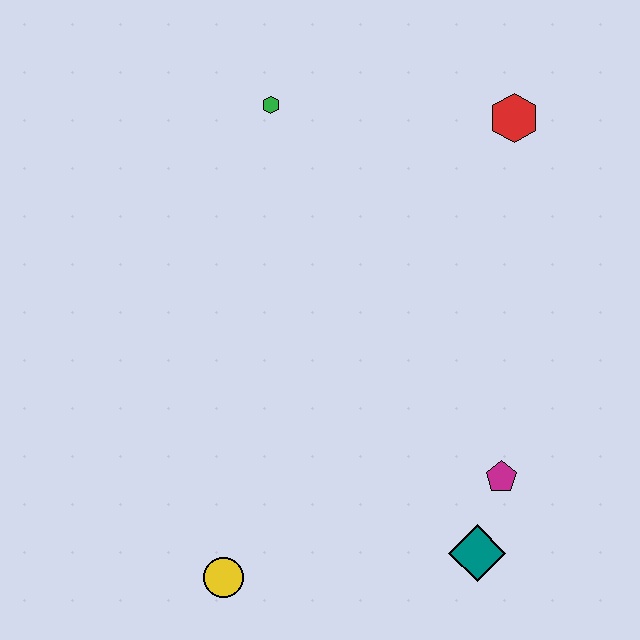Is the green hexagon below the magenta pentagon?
No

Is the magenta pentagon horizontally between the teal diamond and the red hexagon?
Yes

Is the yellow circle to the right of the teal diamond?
No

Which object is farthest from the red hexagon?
The yellow circle is farthest from the red hexagon.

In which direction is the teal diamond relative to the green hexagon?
The teal diamond is below the green hexagon.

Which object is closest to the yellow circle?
The teal diamond is closest to the yellow circle.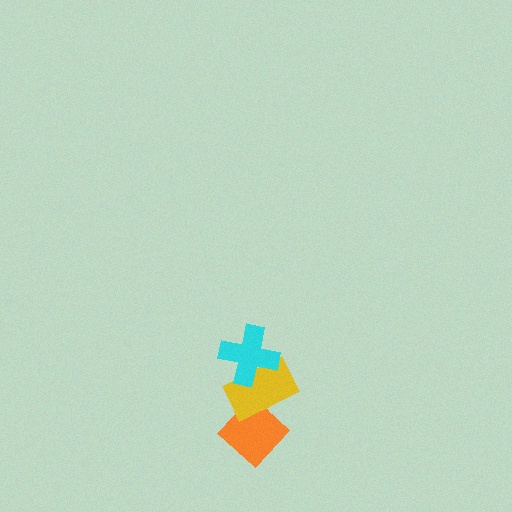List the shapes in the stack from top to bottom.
From top to bottom: the cyan cross, the yellow rectangle, the orange diamond.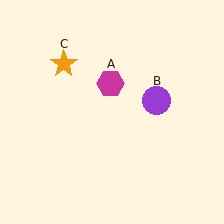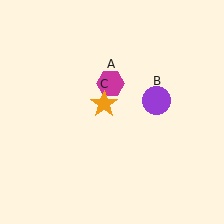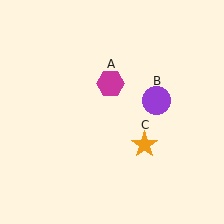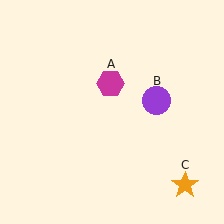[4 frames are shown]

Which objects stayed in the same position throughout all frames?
Magenta hexagon (object A) and purple circle (object B) remained stationary.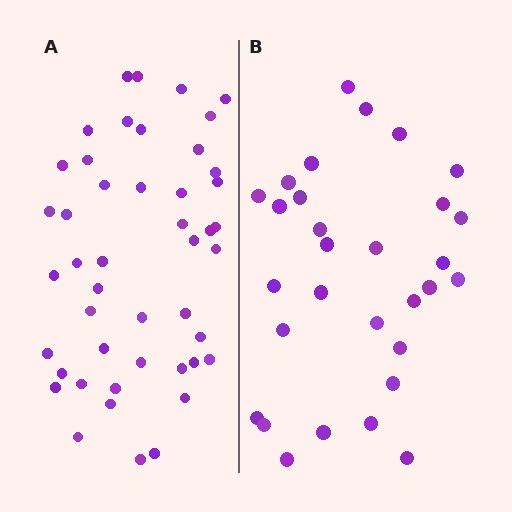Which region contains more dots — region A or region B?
Region A (the left region) has more dots.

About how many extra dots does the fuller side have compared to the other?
Region A has approximately 15 more dots than region B.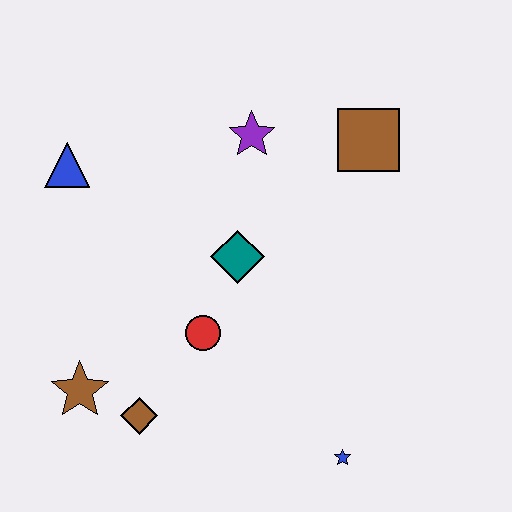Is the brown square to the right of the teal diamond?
Yes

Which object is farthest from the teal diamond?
The blue star is farthest from the teal diamond.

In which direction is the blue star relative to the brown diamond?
The blue star is to the right of the brown diamond.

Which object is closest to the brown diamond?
The brown star is closest to the brown diamond.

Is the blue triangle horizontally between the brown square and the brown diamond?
No